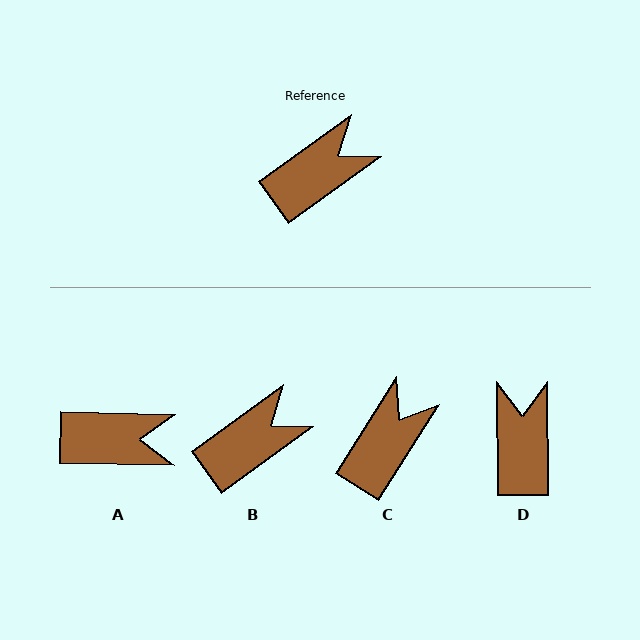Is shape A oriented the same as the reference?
No, it is off by about 37 degrees.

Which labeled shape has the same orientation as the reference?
B.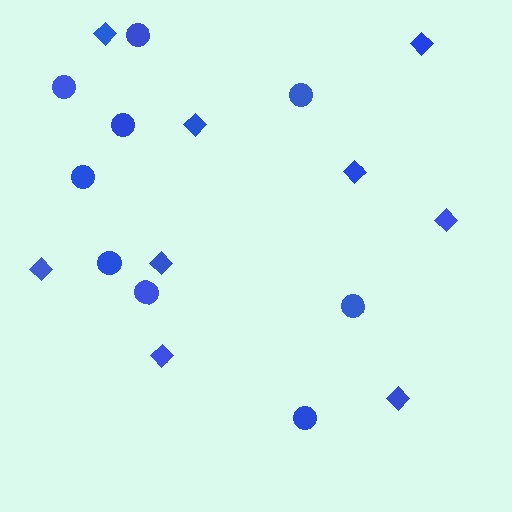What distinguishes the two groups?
There are 2 groups: one group of diamonds (9) and one group of circles (9).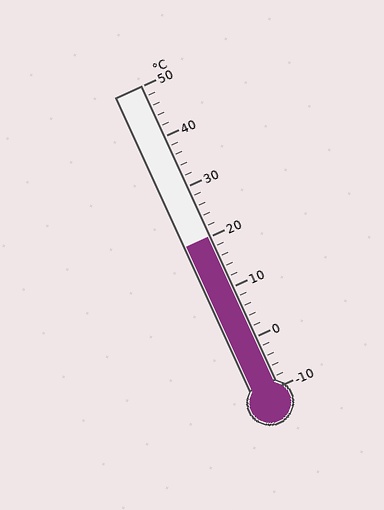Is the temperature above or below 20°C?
The temperature is at 20°C.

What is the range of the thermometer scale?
The thermometer scale ranges from -10°C to 50°C.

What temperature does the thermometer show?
The thermometer shows approximately 20°C.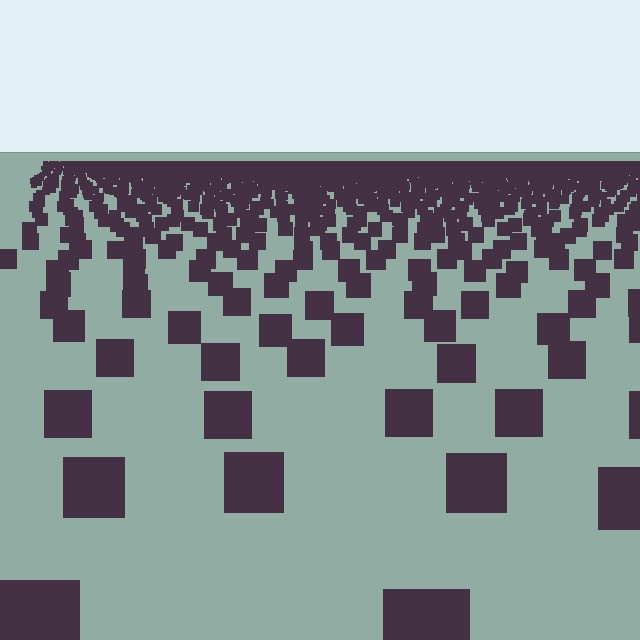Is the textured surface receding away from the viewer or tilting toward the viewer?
The surface is receding away from the viewer. Texture elements get smaller and denser toward the top.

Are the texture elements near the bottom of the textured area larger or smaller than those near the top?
Larger. Near the bottom, elements are closer to the viewer and appear at a bigger on-screen size.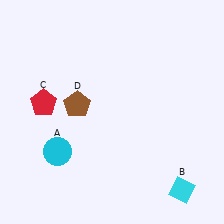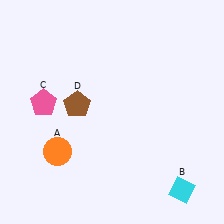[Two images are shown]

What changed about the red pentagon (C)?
In Image 1, C is red. In Image 2, it changed to pink.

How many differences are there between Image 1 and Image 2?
There are 2 differences between the two images.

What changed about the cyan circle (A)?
In Image 1, A is cyan. In Image 2, it changed to orange.